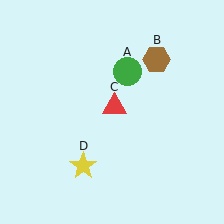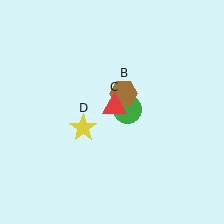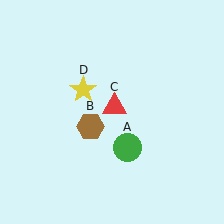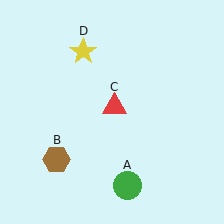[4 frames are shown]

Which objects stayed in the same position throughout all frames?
Red triangle (object C) remained stationary.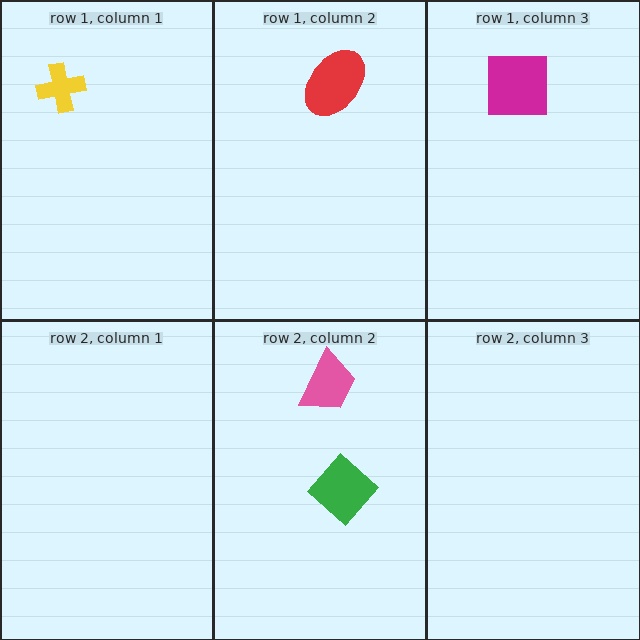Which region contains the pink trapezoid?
The row 2, column 2 region.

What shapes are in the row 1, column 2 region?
The red ellipse.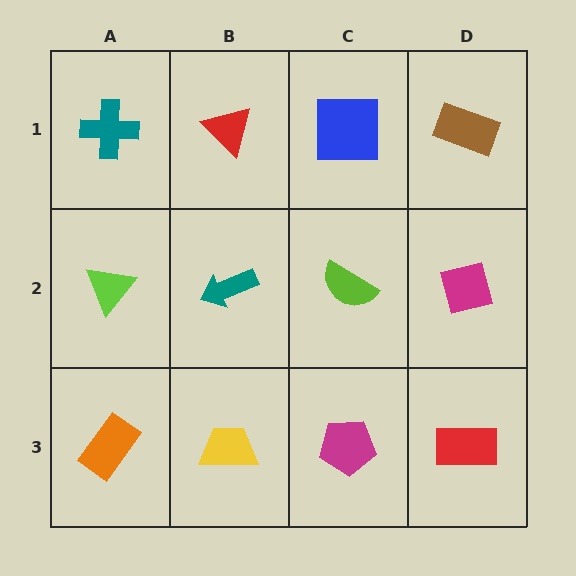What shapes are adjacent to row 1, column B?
A teal arrow (row 2, column B), a teal cross (row 1, column A), a blue square (row 1, column C).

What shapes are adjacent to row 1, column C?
A lime semicircle (row 2, column C), a red triangle (row 1, column B), a brown rectangle (row 1, column D).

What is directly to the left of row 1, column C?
A red triangle.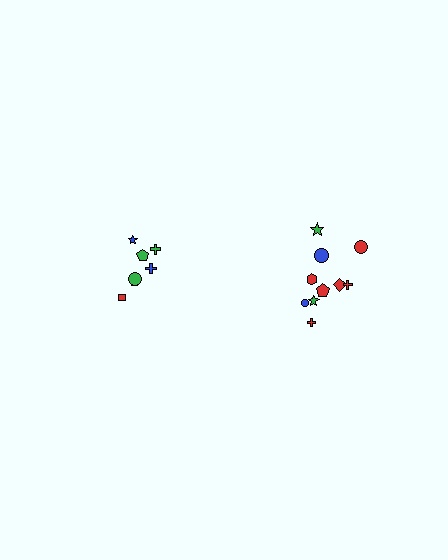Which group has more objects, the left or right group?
The right group.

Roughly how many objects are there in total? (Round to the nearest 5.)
Roughly 20 objects in total.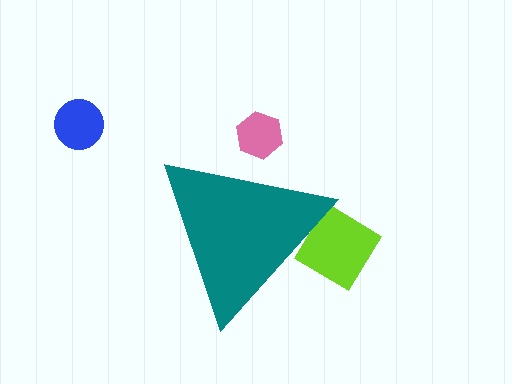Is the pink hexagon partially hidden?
Yes, the pink hexagon is partially hidden behind the teal triangle.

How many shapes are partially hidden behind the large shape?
2 shapes are partially hidden.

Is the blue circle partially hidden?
No, the blue circle is fully visible.